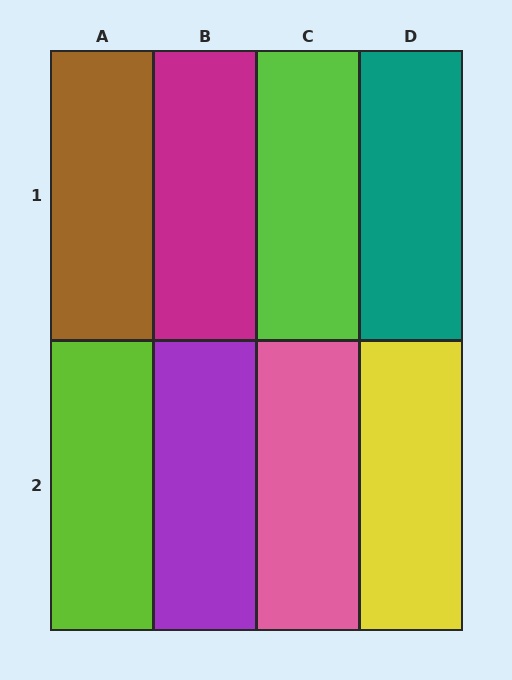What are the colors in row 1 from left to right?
Brown, magenta, lime, teal.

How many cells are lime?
2 cells are lime.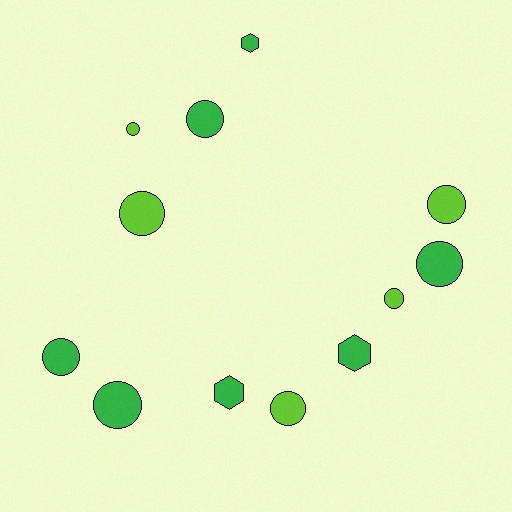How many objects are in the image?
There are 12 objects.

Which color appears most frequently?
Green, with 7 objects.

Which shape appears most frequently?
Circle, with 9 objects.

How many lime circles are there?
There are 5 lime circles.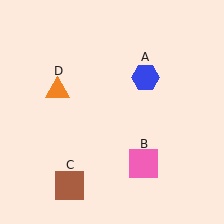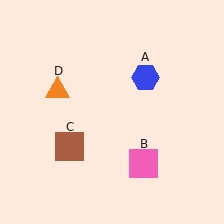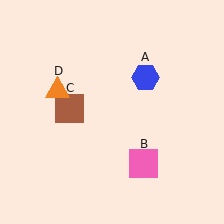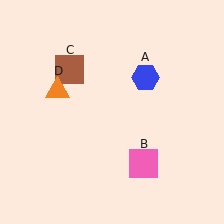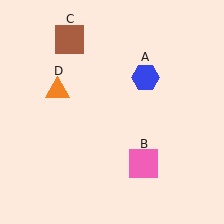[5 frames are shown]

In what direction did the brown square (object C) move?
The brown square (object C) moved up.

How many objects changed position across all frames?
1 object changed position: brown square (object C).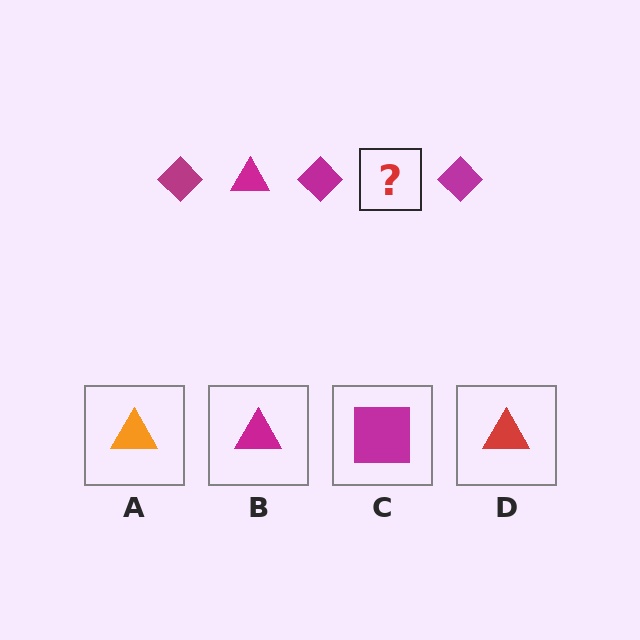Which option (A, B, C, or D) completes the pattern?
B.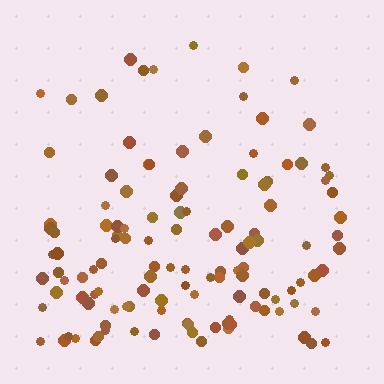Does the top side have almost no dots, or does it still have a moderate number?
Still a moderate number, just noticeably fewer than the bottom.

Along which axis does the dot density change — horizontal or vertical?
Vertical.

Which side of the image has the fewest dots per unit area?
The top.